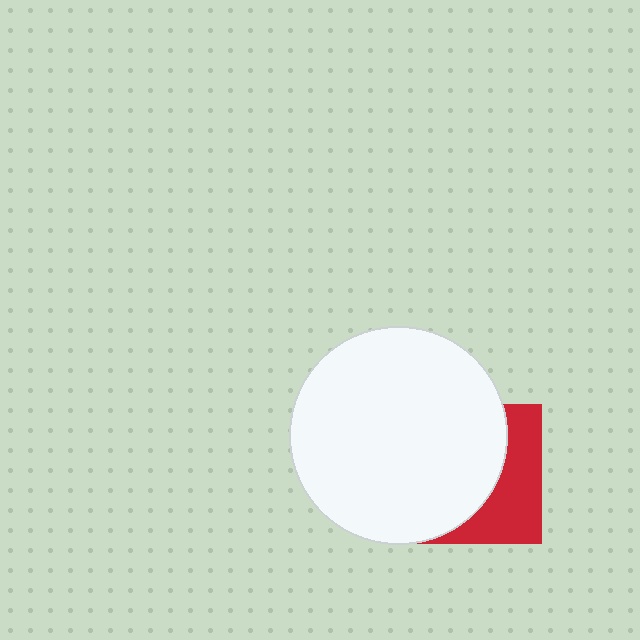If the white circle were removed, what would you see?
You would see the complete red square.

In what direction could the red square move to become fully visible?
The red square could move right. That would shift it out from behind the white circle entirely.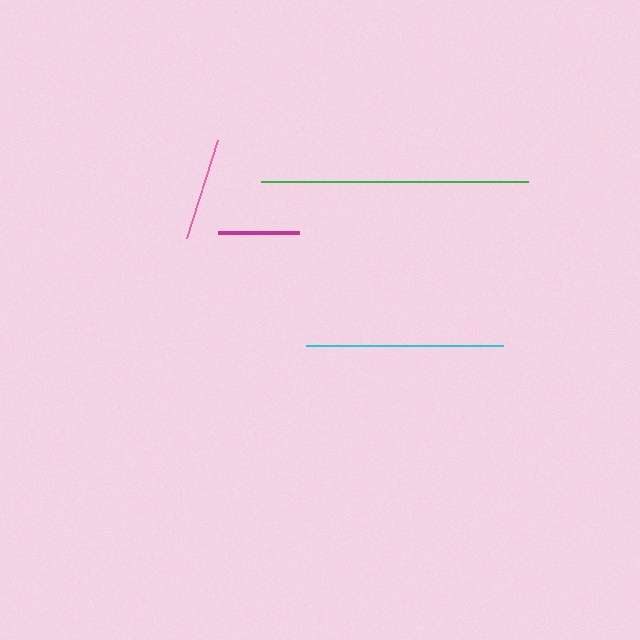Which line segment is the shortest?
The magenta line is the shortest at approximately 81 pixels.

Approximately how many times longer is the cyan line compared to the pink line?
The cyan line is approximately 1.9 times the length of the pink line.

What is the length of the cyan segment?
The cyan segment is approximately 197 pixels long.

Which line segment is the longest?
The green line is the longest at approximately 267 pixels.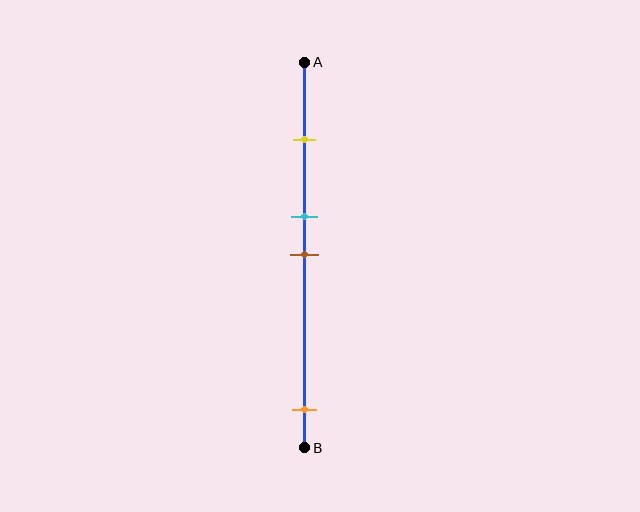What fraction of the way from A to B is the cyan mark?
The cyan mark is approximately 40% (0.4) of the way from A to B.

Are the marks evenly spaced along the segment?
No, the marks are not evenly spaced.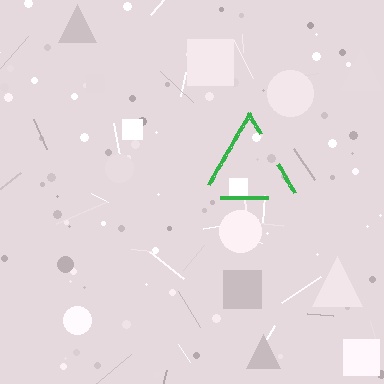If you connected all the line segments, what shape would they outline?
They would outline a triangle.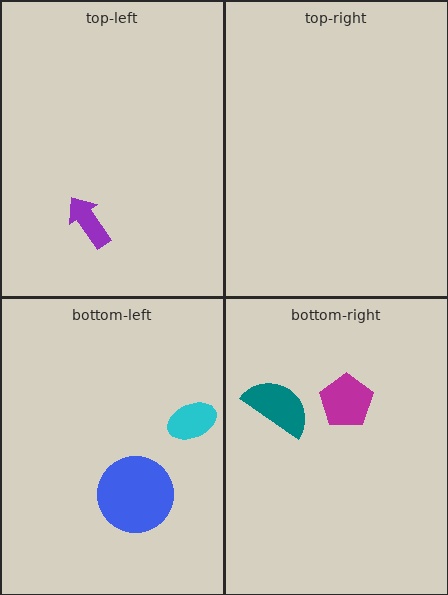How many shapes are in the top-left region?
1.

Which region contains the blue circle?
The bottom-left region.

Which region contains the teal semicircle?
The bottom-right region.